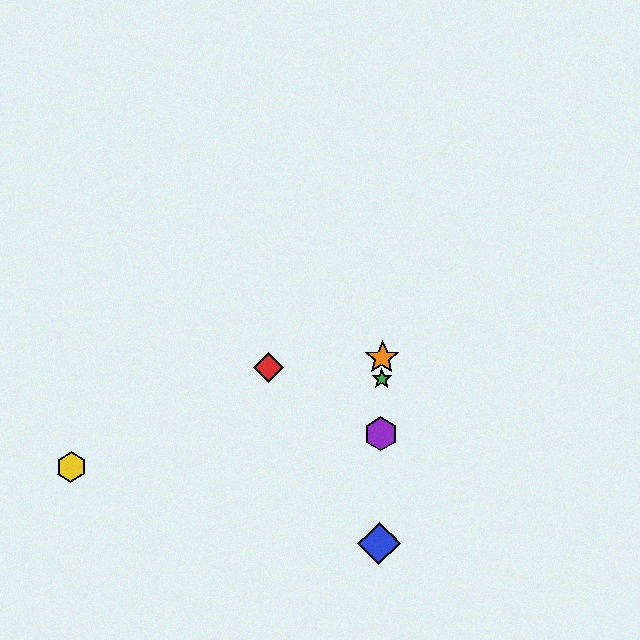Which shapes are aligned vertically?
The blue diamond, the green star, the purple hexagon, the orange star are aligned vertically.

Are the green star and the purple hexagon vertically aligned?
Yes, both are at x≈382.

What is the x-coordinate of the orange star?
The orange star is at x≈382.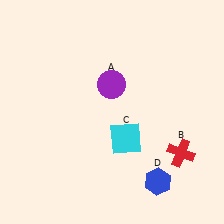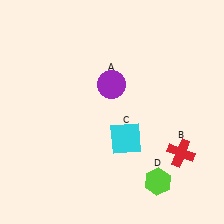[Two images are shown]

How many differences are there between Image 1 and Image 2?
There is 1 difference between the two images.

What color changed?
The hexagon (D) changed from blue in Image 1 to lime in Image 2.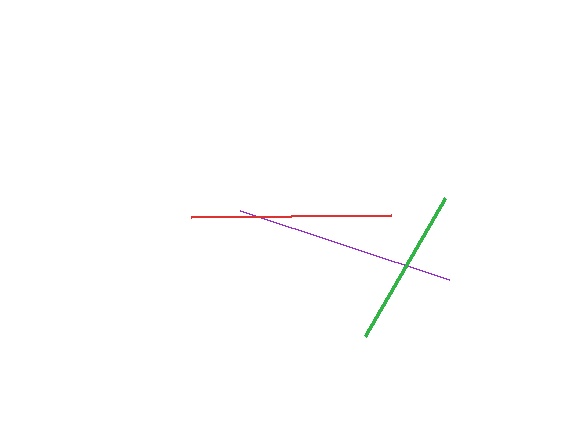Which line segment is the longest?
The purple line is the longest at approximately 220 pixels.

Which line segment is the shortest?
The green line is the shortest at approximately 160 pixels.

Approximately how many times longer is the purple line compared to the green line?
The purple line is approximately 1.4 times the length of the green line.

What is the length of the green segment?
The green segment is approximately 160 pixels long.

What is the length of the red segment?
The red segment is approximately 201 pixels long.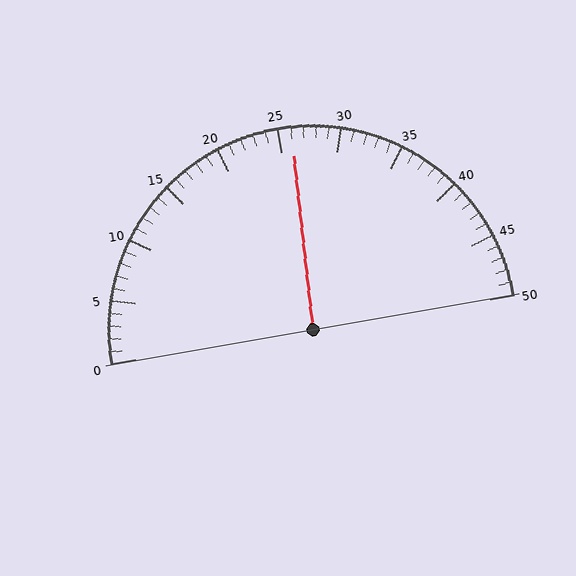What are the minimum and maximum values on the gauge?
The gauge ranges from 0 to 50.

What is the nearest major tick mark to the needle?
The nearest major tick mark is 25.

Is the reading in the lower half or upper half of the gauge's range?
The reading is in the upper half of the range (0 to 50).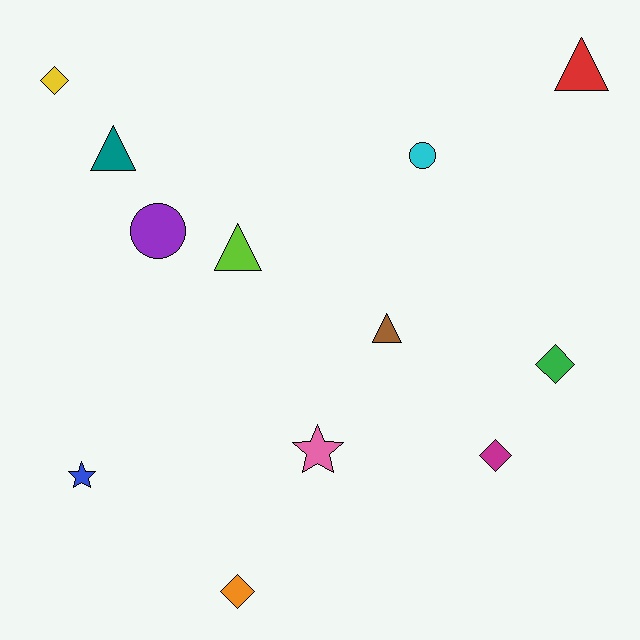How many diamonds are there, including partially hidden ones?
There are 4 diamonds.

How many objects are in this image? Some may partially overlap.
There are 12 objects.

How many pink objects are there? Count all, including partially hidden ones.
There is 1 pink object.